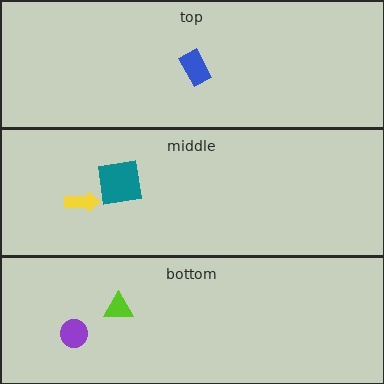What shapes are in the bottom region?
The lime triangle, the purple circle.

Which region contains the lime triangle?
The bottom region.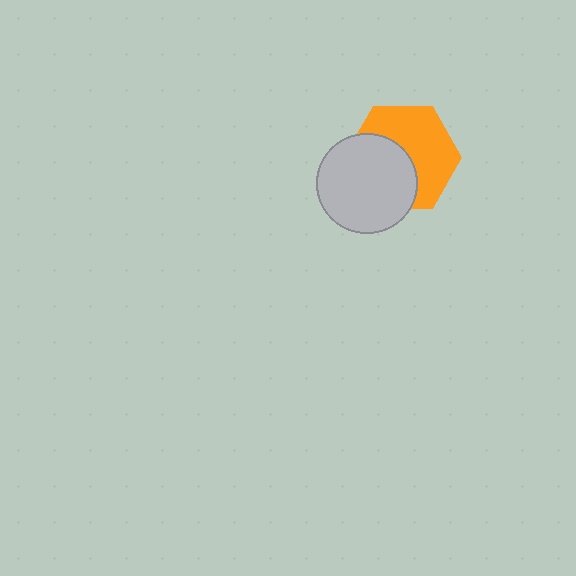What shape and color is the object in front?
The object in front is a light gray circle.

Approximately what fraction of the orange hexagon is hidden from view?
Roughly 45% of the orange hexagon is hidden behind the light gray circle.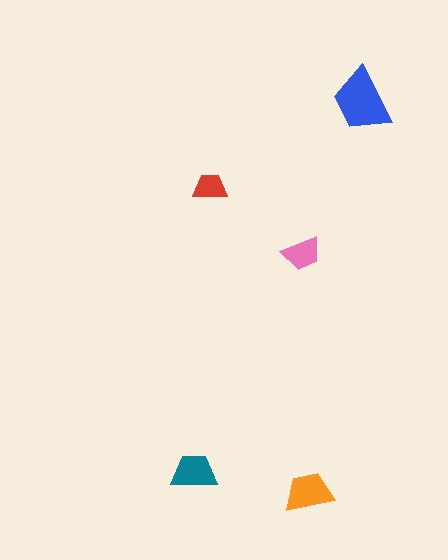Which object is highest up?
The blue trapezoid is topmost.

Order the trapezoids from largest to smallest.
the blue one, the orange one, the teal one, the pink one, the red one.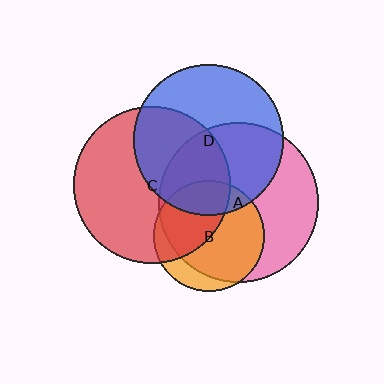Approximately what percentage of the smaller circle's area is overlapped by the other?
Approximately 45%.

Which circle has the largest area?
Circle A (pink).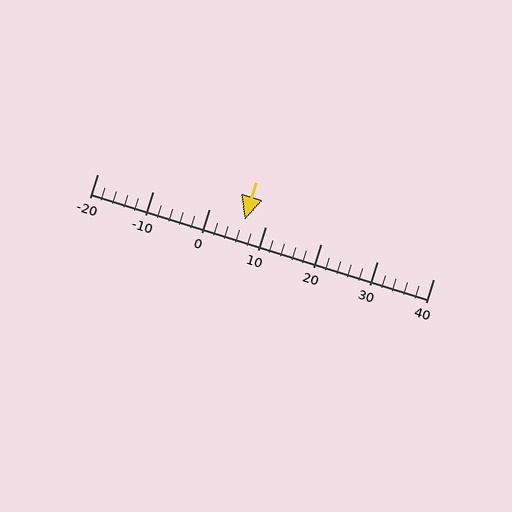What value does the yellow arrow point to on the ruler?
The yellow arrow points to approximately 6.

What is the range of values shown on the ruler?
The ruler shows values from -20 to 40.